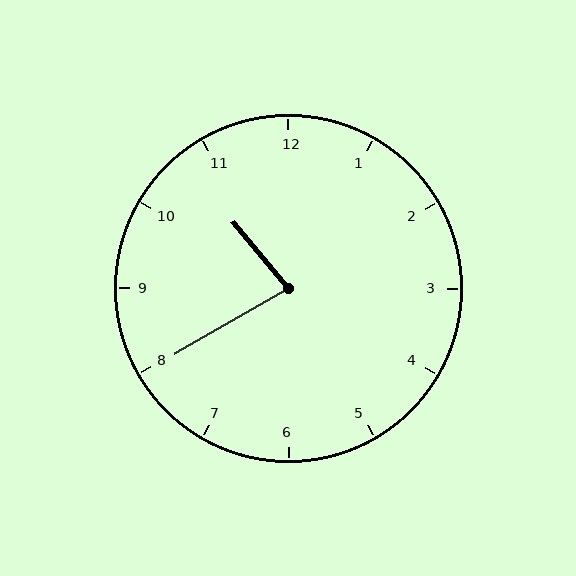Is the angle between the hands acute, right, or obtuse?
It is acute.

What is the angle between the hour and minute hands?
Approximately 80 degrees.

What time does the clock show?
10:40.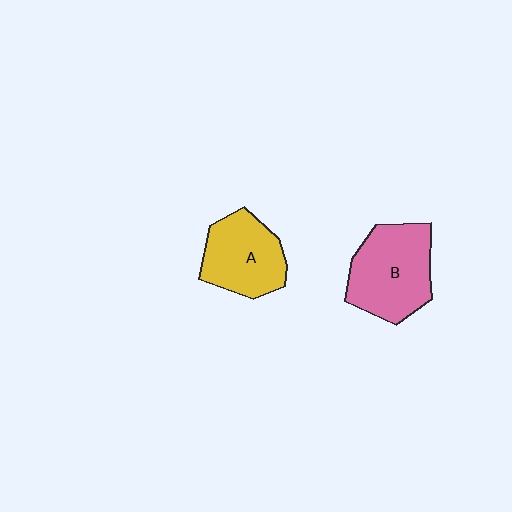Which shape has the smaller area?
Shape A (yellow).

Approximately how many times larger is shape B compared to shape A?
Approximately 1.2 times.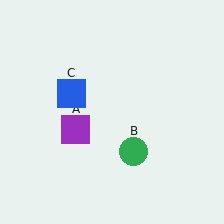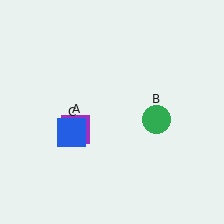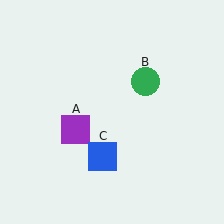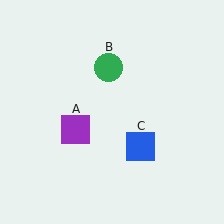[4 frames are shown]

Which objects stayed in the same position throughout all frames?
Purple square (object A) remained stationary.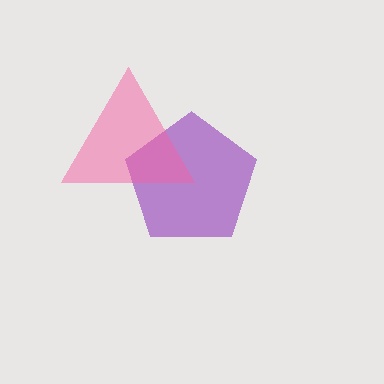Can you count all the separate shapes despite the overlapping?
Yes, there are 2 separate shapes.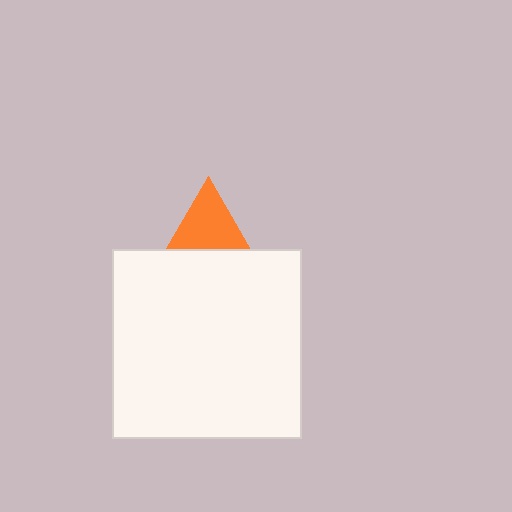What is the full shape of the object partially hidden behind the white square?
The partially hidden object is an orange triangle.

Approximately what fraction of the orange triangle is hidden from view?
Roughly 59% of the orange triangle is hidden behind the white square.